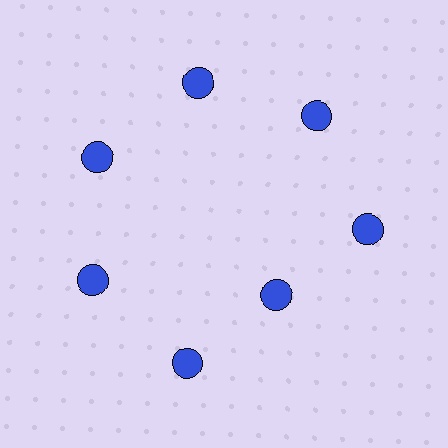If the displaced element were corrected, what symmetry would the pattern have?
It would have 7-fold rotational symmetry — the pattern would map onto itself every 51 degrees.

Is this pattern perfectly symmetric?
No. The 7 blue circles are arranged in a ring, but one element near the 5 o'clock position is pulled inward toward the center, breaking the 7-fold rotational symmetry.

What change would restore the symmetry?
The symmetry would be restored by moving it outward, back onto the ring so that all 7 circles sit at equal angles and equal distance from the center.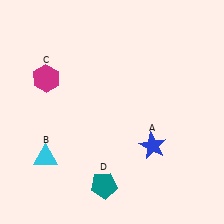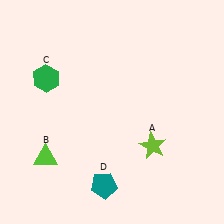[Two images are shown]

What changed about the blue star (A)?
In Image 1, A is blue. In Image 2, it changed to lime.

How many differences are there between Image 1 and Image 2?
There are 3 differences between the two images.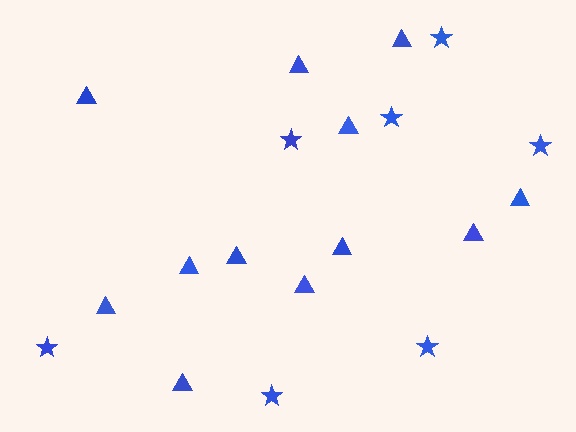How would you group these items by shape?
There are 2 groups: one group of triangles (12) and one group of stars (7).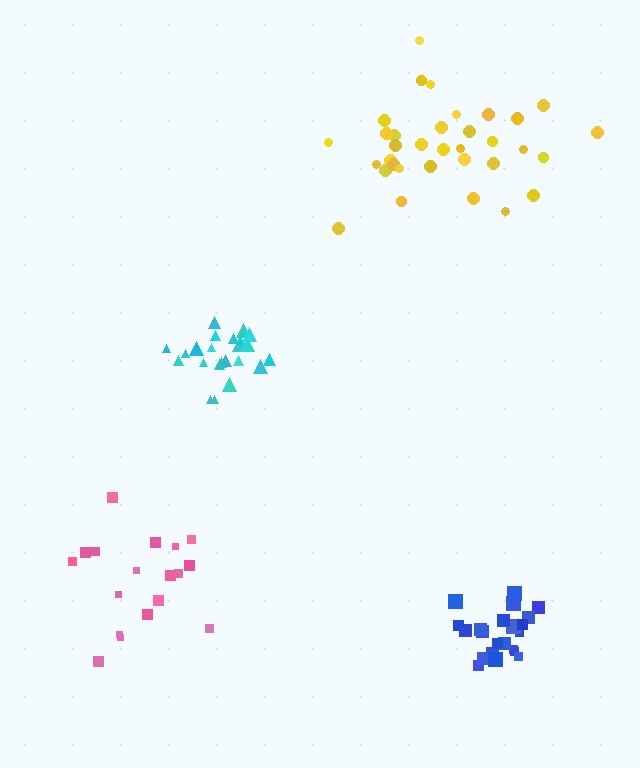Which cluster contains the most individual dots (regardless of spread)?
Yellow (34).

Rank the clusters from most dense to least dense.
blue, cyan, yellow, pink.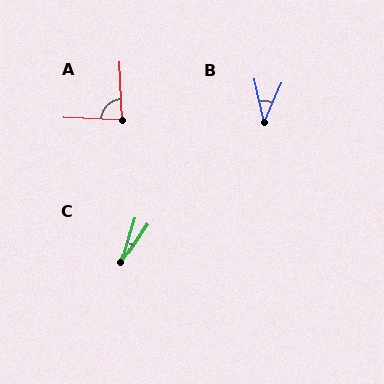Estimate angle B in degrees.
Approximately 36 degrees.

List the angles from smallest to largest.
C (18°), B (36°), A (84°).